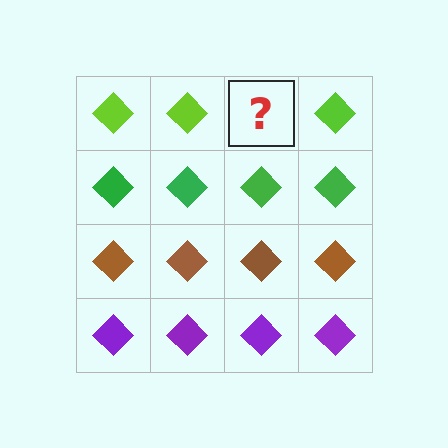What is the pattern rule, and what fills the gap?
The rule is that each row has a consistent color. The gap should be filled with a lime diamond.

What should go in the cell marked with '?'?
The missing cell should contain a lime diamond.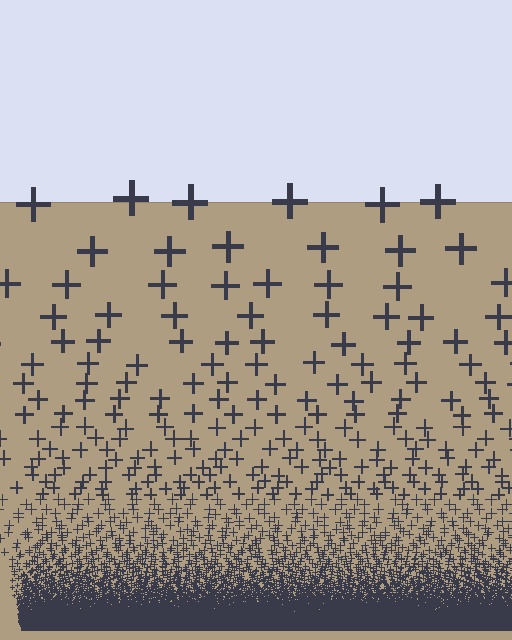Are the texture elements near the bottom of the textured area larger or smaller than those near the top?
Smaller. The gradient is inverted — elements near the bottom are smaller and denser.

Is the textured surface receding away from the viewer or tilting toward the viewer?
The surface appears to tilt toward the viewer. Texture elements get larger and sparser toward the top.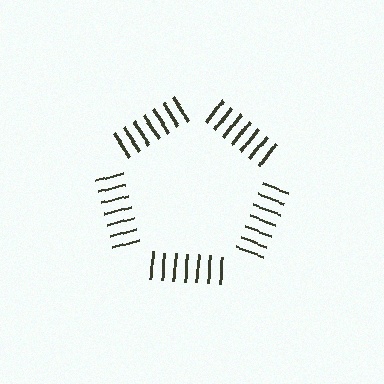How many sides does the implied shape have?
5 sides — the line-ends trace a pentagon.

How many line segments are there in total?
35 — 7 along each of the 5 edges.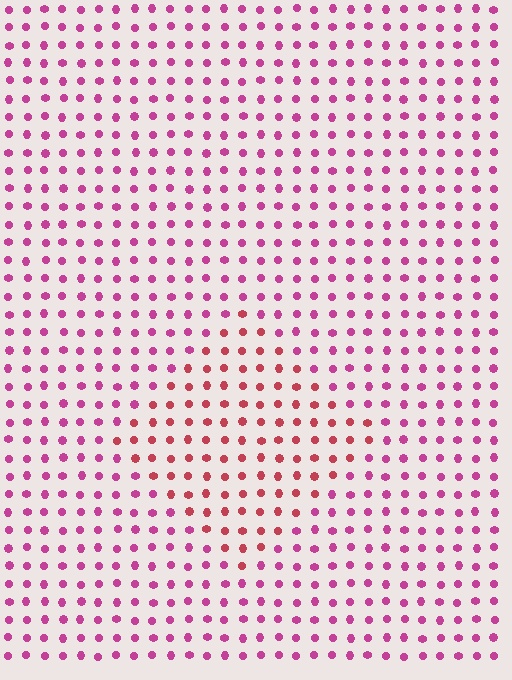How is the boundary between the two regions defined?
The boundary is defined purely by a slight shift in hue (about 31 degrees). Spacing, size, and orientation are identical on both sides.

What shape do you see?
I see a diamond.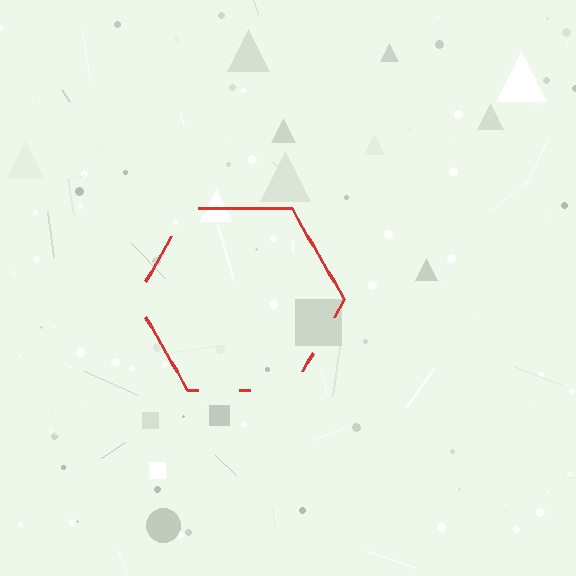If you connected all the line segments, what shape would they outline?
They would outline a hexagon.